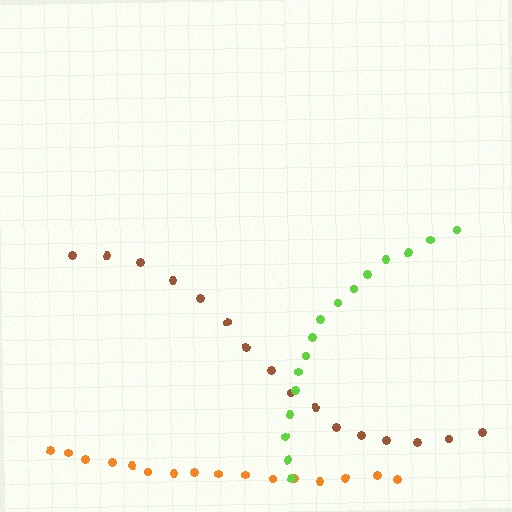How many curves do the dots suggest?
There are 3 distinct paths.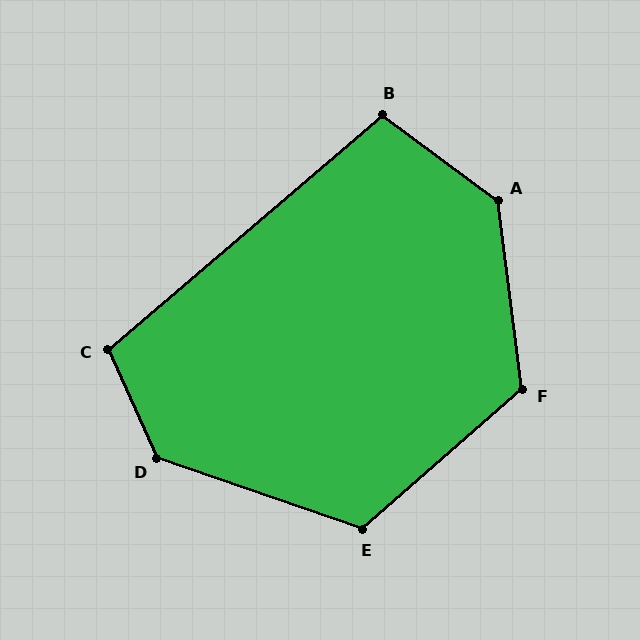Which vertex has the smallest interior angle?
B, at approximately 103 degrees.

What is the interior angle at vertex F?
Approximately 124 degrees (obtuse).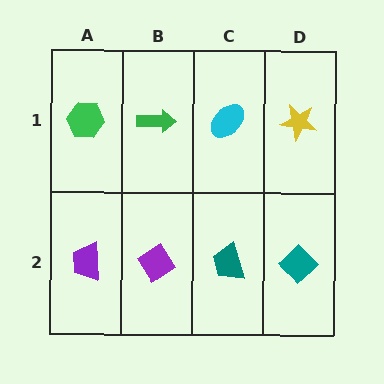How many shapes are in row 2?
4 shapes.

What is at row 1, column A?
A green hexagon.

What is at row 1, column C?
A cyan ellipse.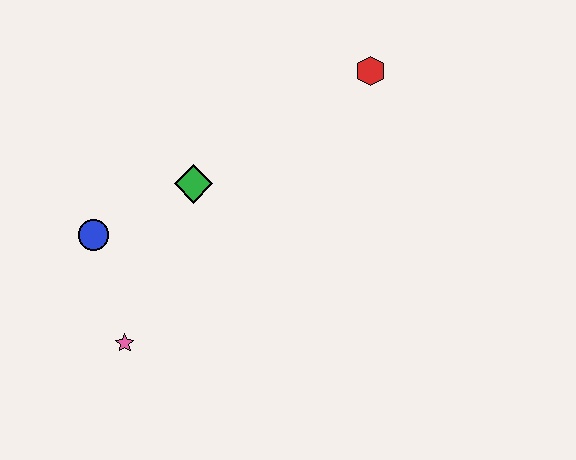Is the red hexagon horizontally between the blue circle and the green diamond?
No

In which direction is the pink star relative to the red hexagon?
The pink star is below the red hexagon.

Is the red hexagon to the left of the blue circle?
No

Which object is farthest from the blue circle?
The red hexagon is farthest from the blue circle.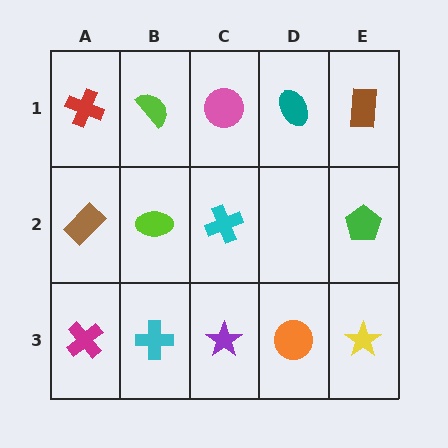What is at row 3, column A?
A magenta cross.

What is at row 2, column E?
A green pentagon.